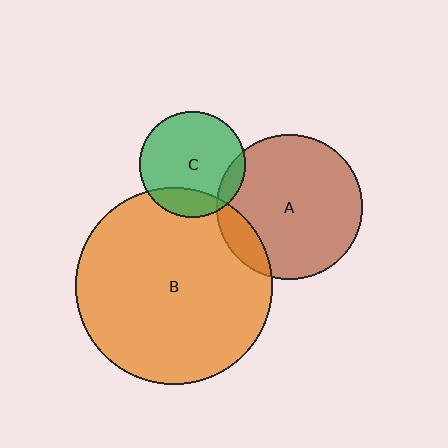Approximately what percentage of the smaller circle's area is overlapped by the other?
Approximately 10%.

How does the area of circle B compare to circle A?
Approximately 1.8 times.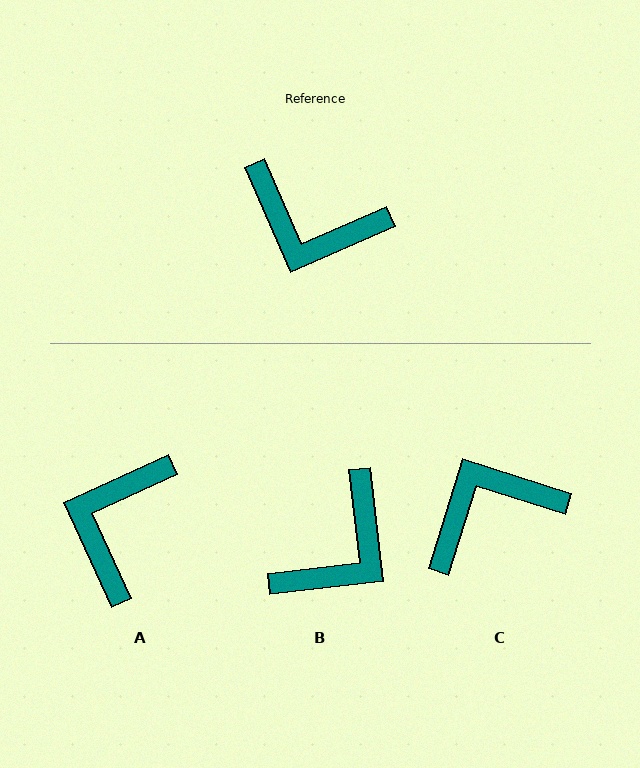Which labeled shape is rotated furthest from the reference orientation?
C, about 131 degrees away.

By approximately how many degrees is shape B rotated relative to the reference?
Approximately 73 degrees counter-clockwise.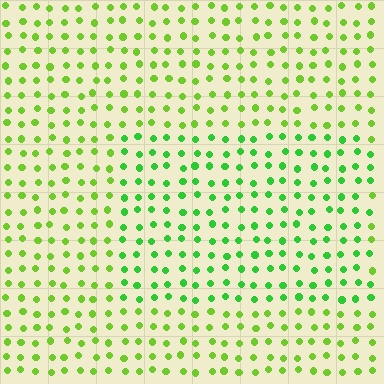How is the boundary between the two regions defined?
The boundary is defined purely by a slight shift in hue (about 28 degrees). Spacing, size, and orientation are identical on both sides.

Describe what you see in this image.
The image is filled with small lime elements in a uniform arrangement. A rectangle-shaped region is visible where the elements are tinted to a slightly different hue, forming a subtle color boundary.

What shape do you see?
I see a rectangle.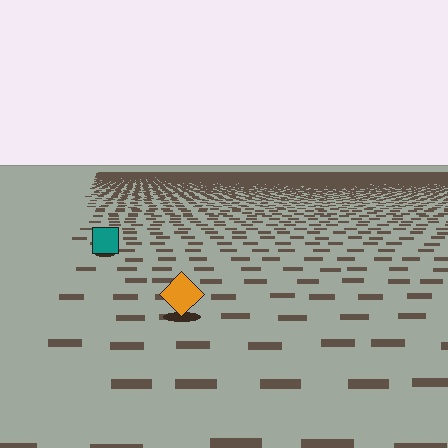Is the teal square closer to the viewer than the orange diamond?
No. The orange diamond is closer — you can tell from the texture gradient: the ground texture is coarser near it.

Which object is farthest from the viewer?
The teal square is farthest from the viewer. It appears smaller and the ground texture around it is denser.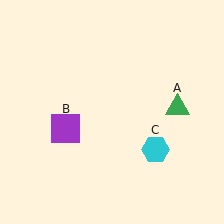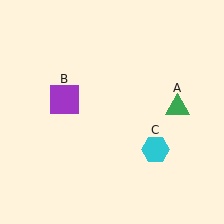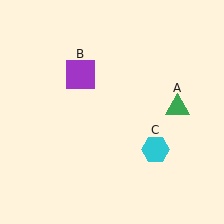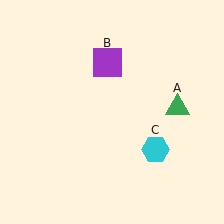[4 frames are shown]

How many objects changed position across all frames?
1 object changed position: purple square (object B).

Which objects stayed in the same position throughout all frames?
Green triangle (object A) and cyan hexagon (object C) remained stationary.